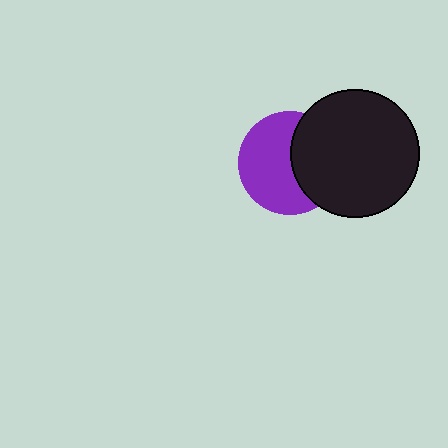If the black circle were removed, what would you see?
You would see the complete purple circle.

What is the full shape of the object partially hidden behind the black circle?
The partially hidden object is a purple circle.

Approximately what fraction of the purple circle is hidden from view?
Roughly 40% of the purple circle is hidden behind the black circle.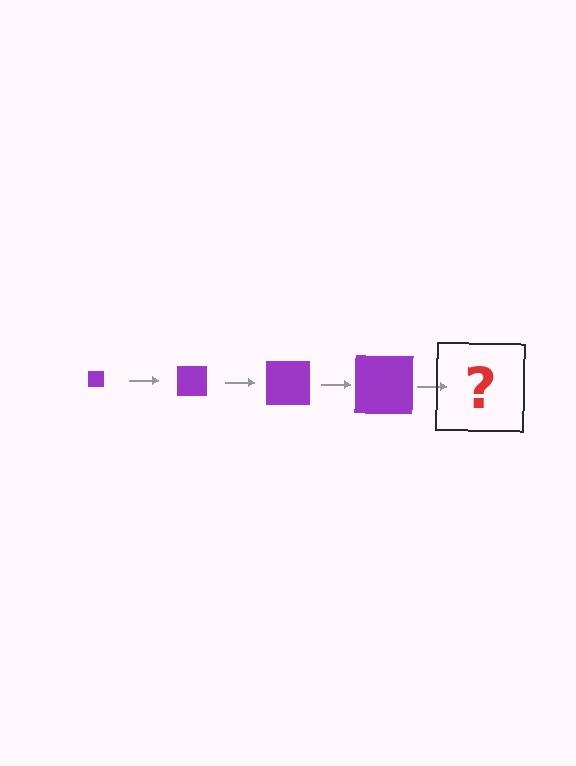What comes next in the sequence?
The next element should be a purple square, larger than the previous one.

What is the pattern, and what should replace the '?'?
The pattern is that the square gets progressively larger each step. The '?' should be a purple square, larger than the previous one.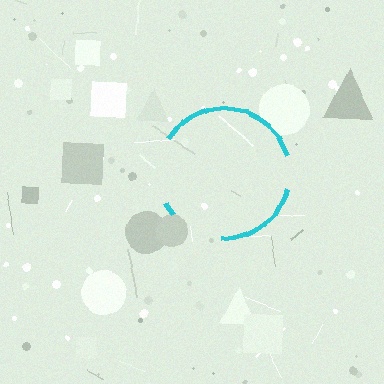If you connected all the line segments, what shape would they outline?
They would outline a circle.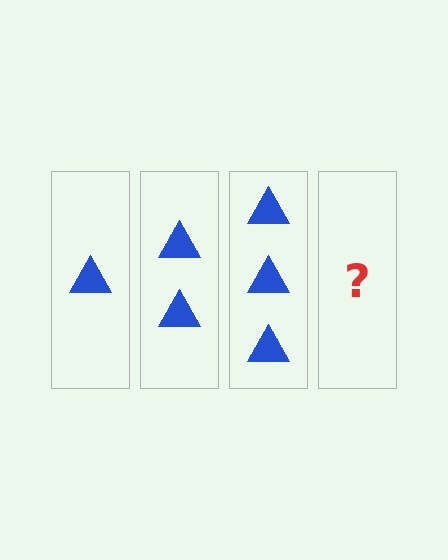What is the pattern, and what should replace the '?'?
The pattern is that each step adds one more triangle. The '?' should be 4 triangles.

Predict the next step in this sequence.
The next step is 4 triangles.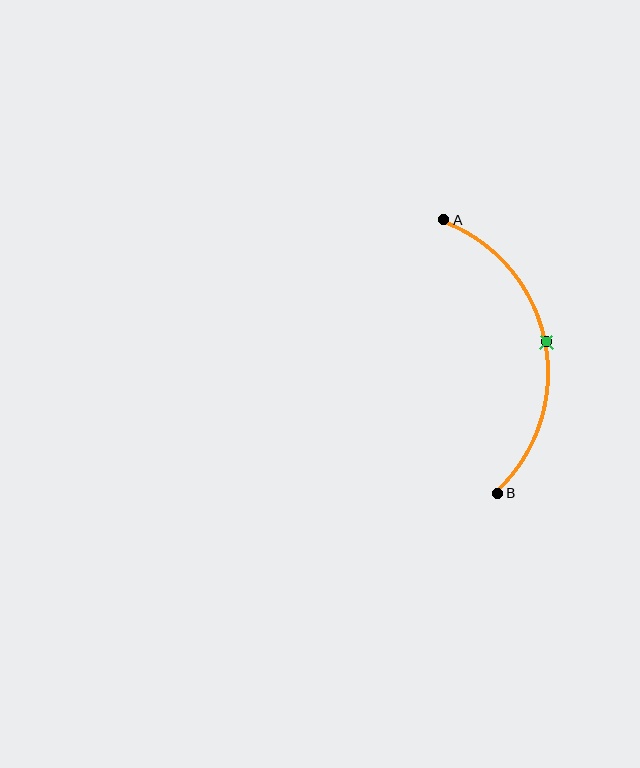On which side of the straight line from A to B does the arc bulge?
The arc bulges to the right of the straight line connecting A and B.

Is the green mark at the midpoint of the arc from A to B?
Yes. The green mark lies on the arc at equal arc-length from both A and B — it is the arc midpoint.